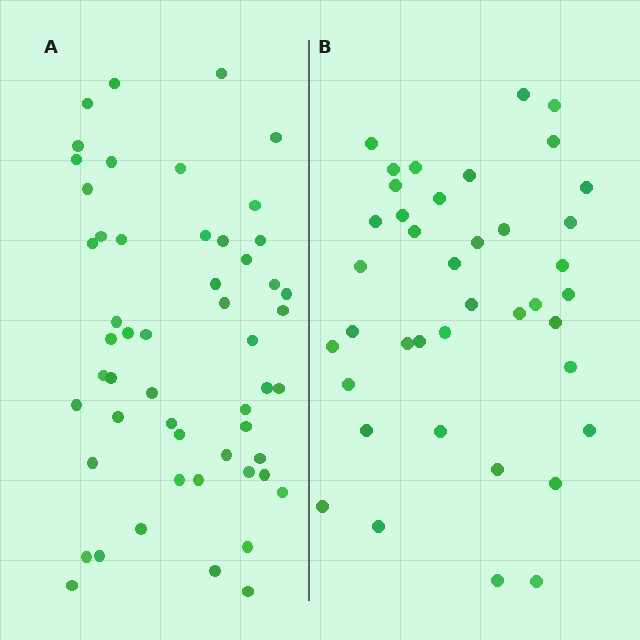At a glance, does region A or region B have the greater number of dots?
Region A (the left region) has more dots.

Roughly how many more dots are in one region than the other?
Region A has approximately 15 more dots than region B.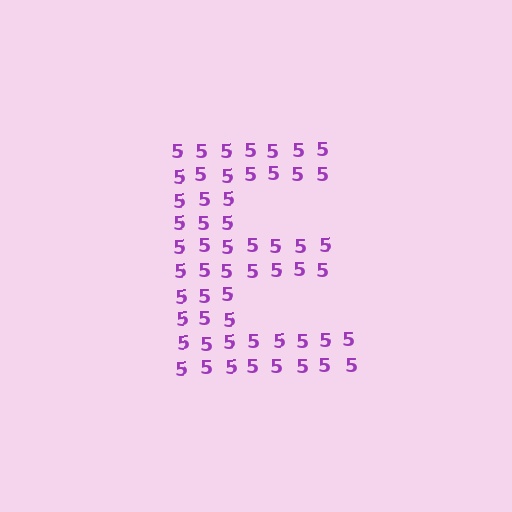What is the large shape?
The large shape is the letter E.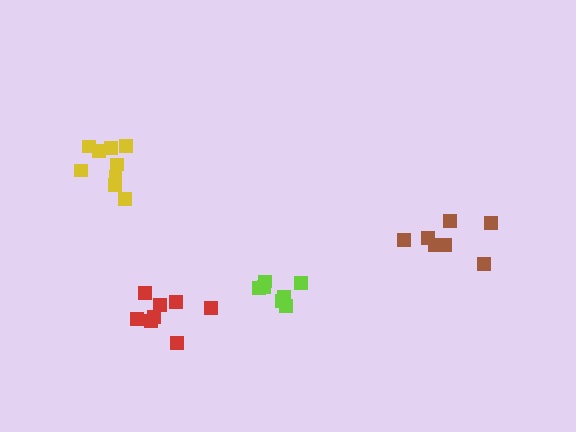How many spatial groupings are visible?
There are 4 spatial groupings.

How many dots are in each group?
Group 1: 9 dots, Group 2: 8 dots, Group 3: 7 dots, Group 4: 7 dots (31 total).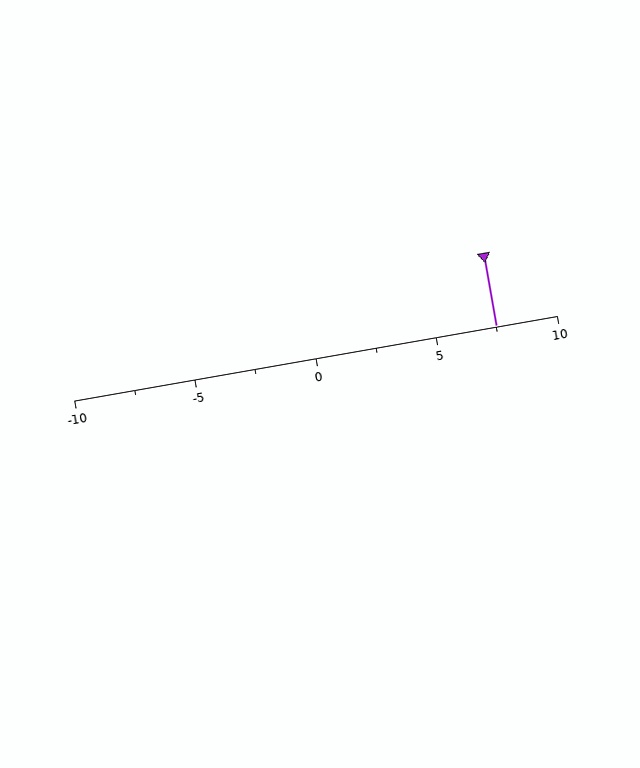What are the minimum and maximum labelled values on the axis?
The axis runs from -10 to 10.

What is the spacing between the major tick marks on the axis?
The major ticks are spaced 5 apart.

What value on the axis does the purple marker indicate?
The marker indicates approximately 7.5.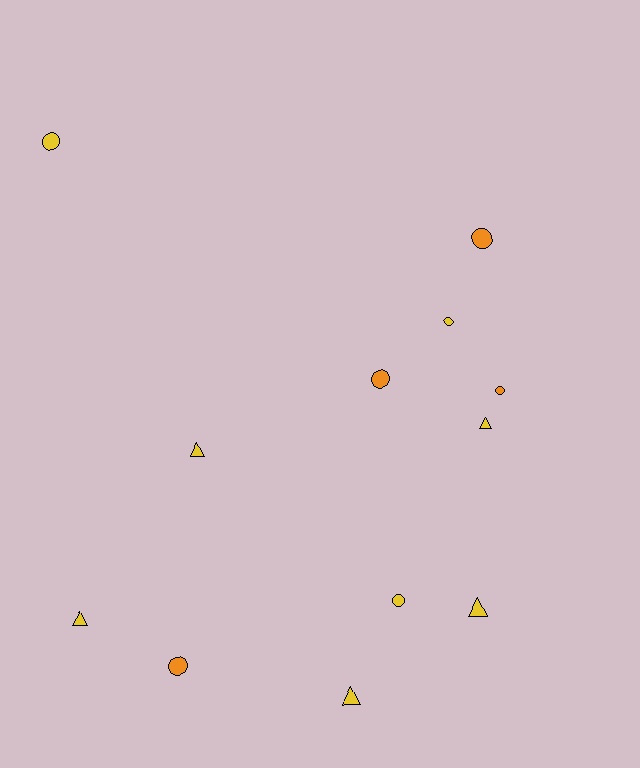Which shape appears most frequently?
Circle, with 7 objects.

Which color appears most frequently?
Yellow, with 8 objects.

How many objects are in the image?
There are 12 objects.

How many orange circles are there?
There are 4 orange circles.